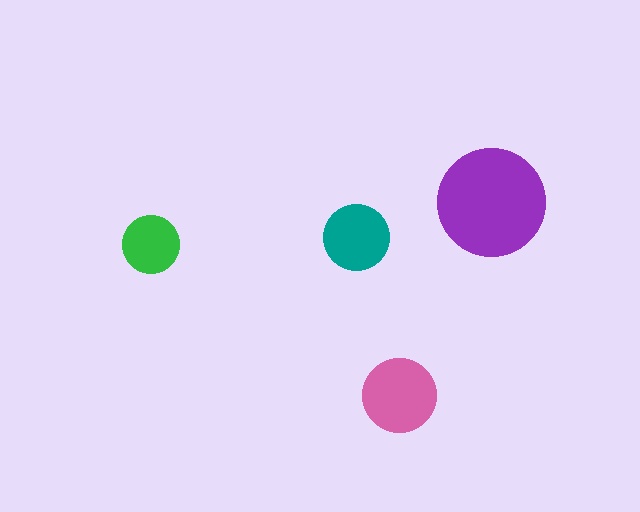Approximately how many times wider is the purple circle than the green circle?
About 2 times wider.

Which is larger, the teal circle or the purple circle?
The purple one.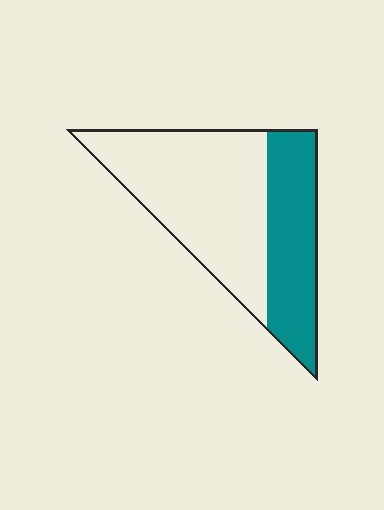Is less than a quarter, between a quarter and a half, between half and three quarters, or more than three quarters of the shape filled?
Between a quarter and a half.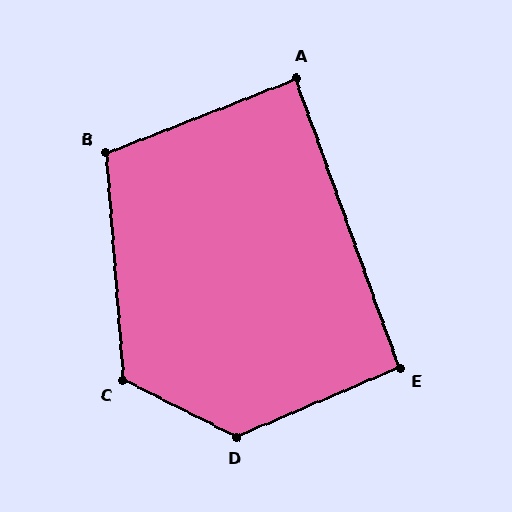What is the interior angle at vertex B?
Approximately 107 degrees (obtuse).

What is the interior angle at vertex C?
Approximately 121 degrees (obtuse).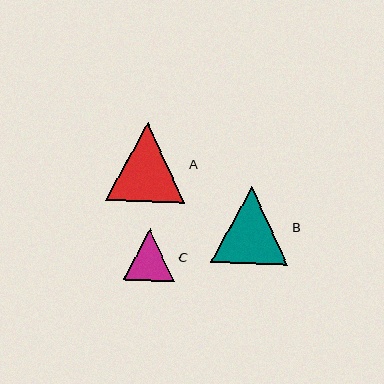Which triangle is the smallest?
Triangle C is the smallest with a size of approximately 51 pixels.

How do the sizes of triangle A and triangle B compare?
Triangle A and triangle B are approximately the same size.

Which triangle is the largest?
Triangle A is the largest with a size of approximately 79 pixels.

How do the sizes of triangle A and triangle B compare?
Triangle A and triangle B are approximately the same size.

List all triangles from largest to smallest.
From largest to smallest: A, B, C.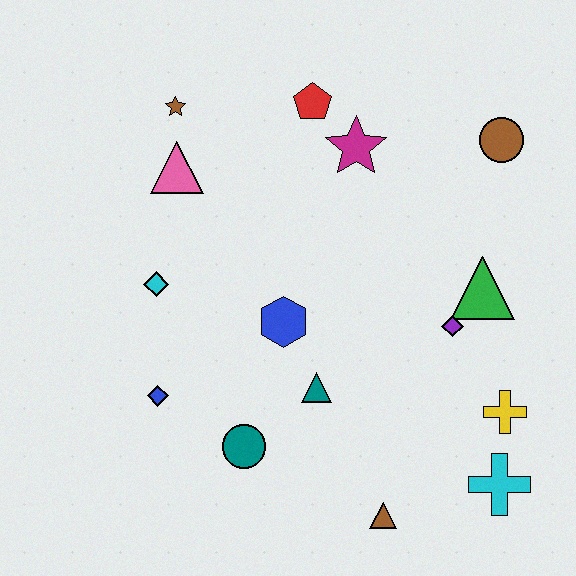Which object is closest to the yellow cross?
The cyan cross is closest to the yellow cross.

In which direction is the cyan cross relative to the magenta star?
The cyan cross is below the magenta star.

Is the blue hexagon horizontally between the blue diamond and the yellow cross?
Yes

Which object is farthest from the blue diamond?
The brown circle is farthest from the blue diamond.